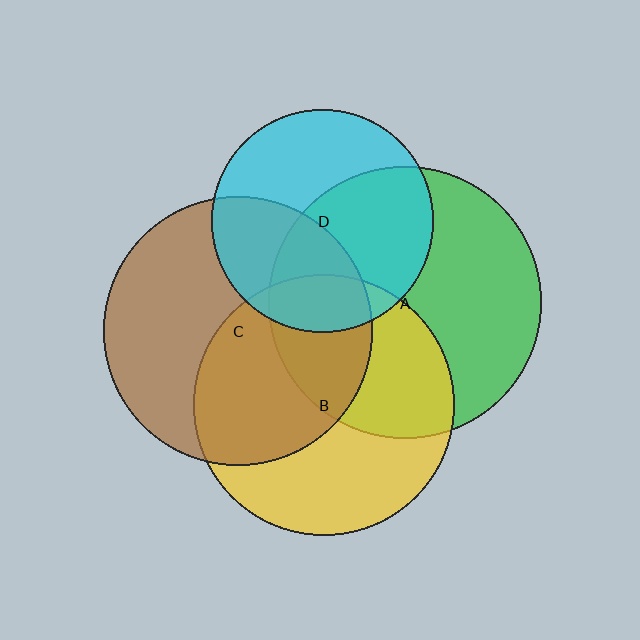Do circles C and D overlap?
Yes.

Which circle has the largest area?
Circle A (green).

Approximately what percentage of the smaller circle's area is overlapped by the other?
Approximately 40%.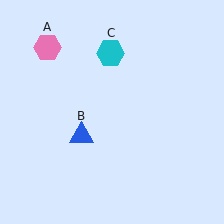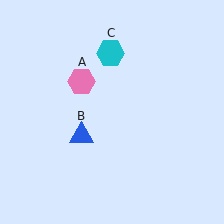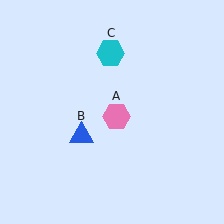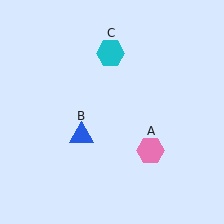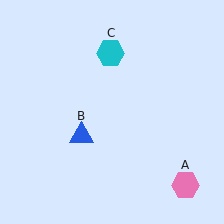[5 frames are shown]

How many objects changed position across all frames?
1 object changed position: pink hexagon (object A).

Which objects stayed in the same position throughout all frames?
Blue triangle (object B) and cyan hexagon (object C) remained stationary.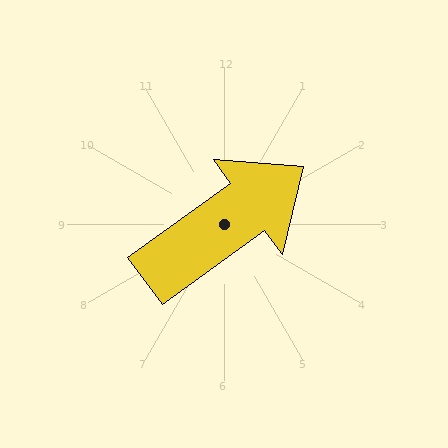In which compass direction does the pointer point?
Northeast.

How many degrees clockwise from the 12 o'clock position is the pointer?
Approximately 54 degrees.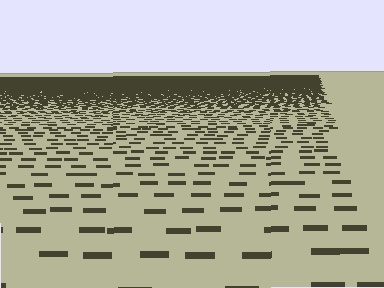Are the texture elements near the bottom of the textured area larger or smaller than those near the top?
Larger. Near the bottom, elements are closer to the viewer and appear at a bigger on-screen size.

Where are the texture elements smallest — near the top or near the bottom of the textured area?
Near the top.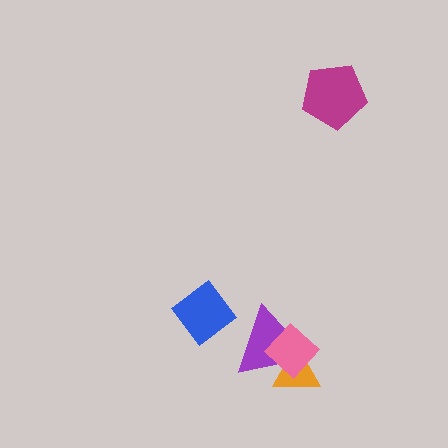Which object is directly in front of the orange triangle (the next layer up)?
The purple triangle is directly in front of the orange triangle.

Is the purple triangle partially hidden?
Yes, it is partially covered by another shape.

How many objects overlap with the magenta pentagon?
0 objects overlap with the magenta pentagon.